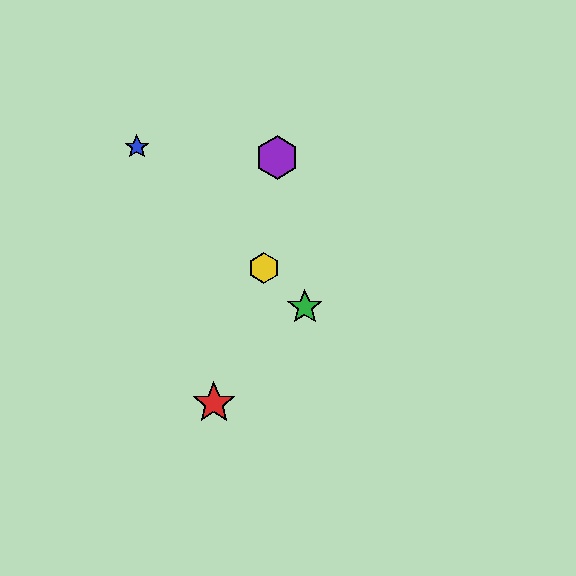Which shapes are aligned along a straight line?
The blue star, the green star, the yellow hexagon are aligned along a straight line.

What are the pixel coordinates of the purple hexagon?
The purple hexagon is at (277, 157).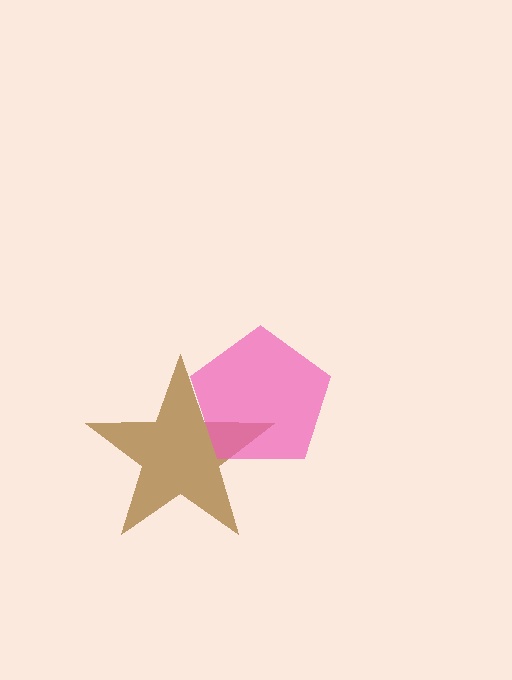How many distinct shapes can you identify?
There are 2 distinct shapes: a brown star, a pink pentagon.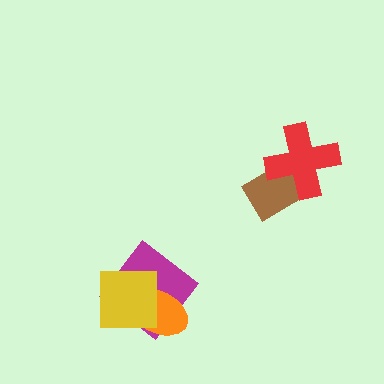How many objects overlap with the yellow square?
2 objects overlap with the yellow square.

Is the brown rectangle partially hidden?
Yes, it is partially covered by another shape.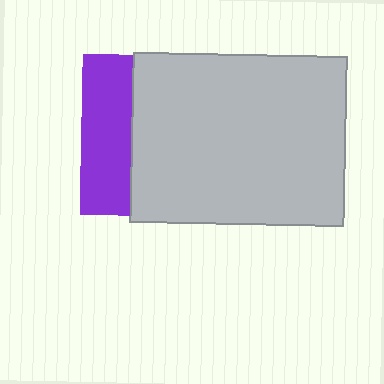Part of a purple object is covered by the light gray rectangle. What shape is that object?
It is a square.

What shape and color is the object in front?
The object in front is a light gray rectangle.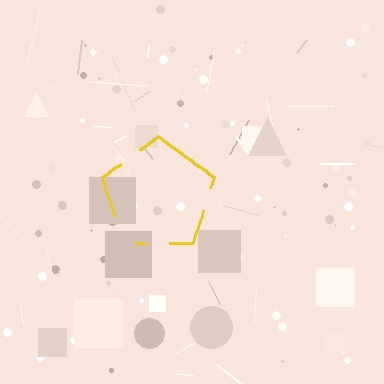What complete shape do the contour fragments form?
The contour fragments form a pentagon.